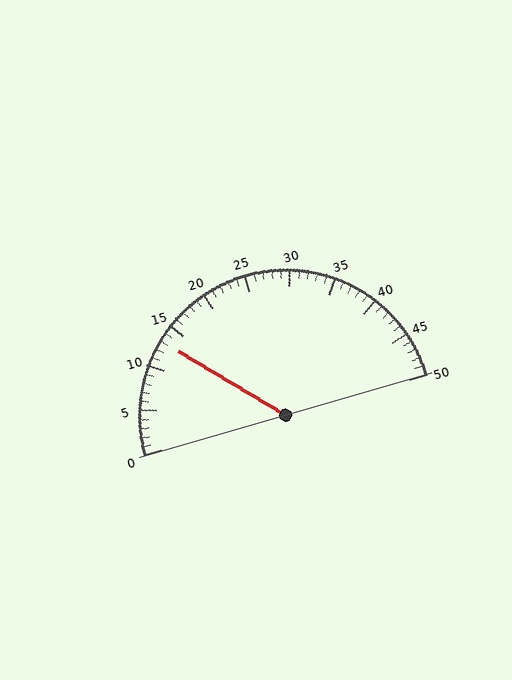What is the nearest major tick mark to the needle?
The nearest major tick mark is 15.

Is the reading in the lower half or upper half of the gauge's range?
The reading is in the lower half of the range (0 to 50).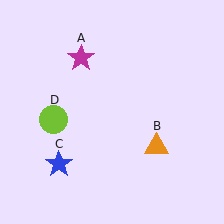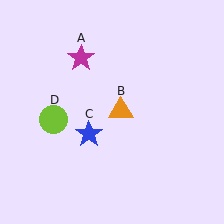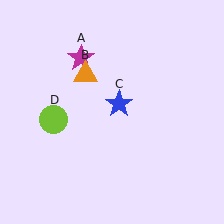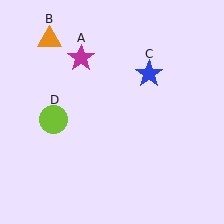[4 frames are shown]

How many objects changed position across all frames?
2 objects changed position: orange triangle (object B), blue star (object C).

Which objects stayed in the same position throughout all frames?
Magenta star (object A) and lime circle (object D) remained stationary.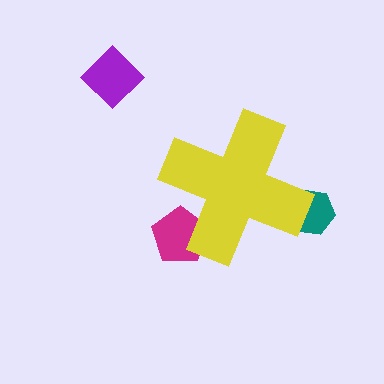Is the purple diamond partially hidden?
No, the purple diamond is fully visible.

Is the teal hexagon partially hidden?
Yes, the teal hexagon is partially hidden behind the yellow cross.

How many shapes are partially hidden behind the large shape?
2 shapes are partially hidden.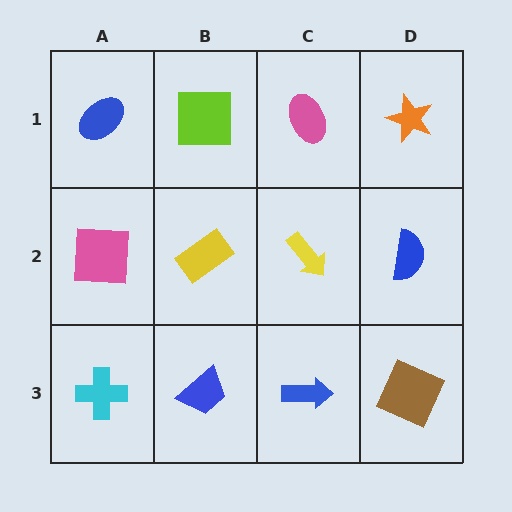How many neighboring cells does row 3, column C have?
3.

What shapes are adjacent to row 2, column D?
An orange star (row 1, column D), a brown square (row 3, column D), a yellow arrow (row 2, column C).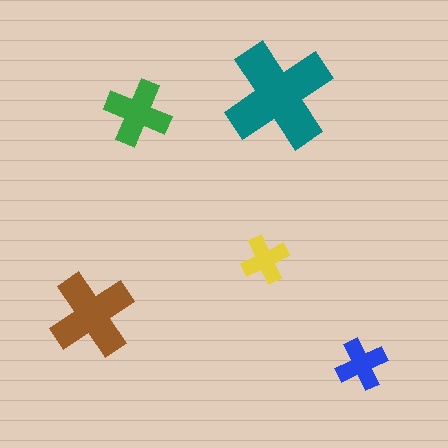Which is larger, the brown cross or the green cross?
The brown one.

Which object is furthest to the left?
The brown cross is leftmost.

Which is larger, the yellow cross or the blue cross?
The blue one.